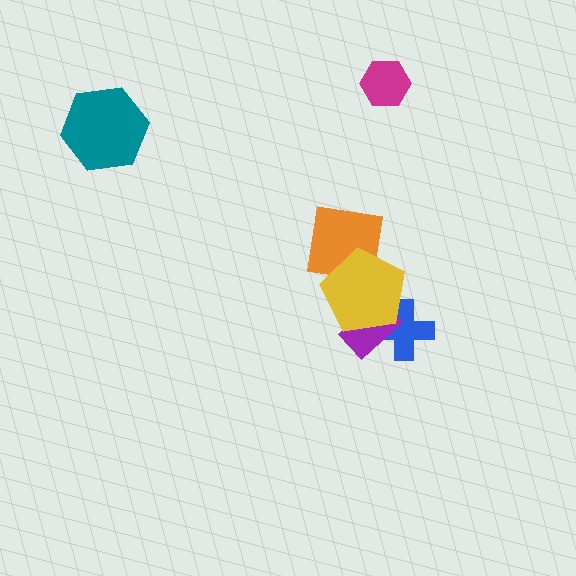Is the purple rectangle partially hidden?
Yes, it is partially covered by another shape.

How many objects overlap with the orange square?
1 object overlaps with the orange square.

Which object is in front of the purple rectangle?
The yellow pentagon is in front of the purple rectangle.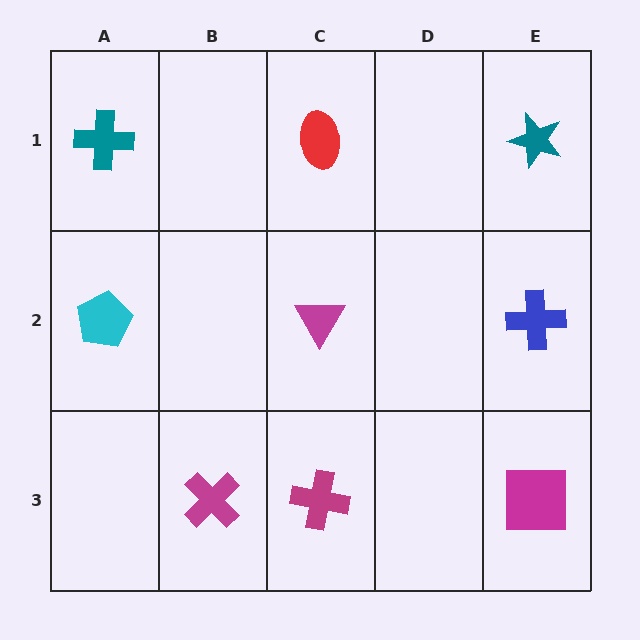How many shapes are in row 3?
3 shapes.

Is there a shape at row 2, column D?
No, that cell is empty.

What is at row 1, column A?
A teal cross.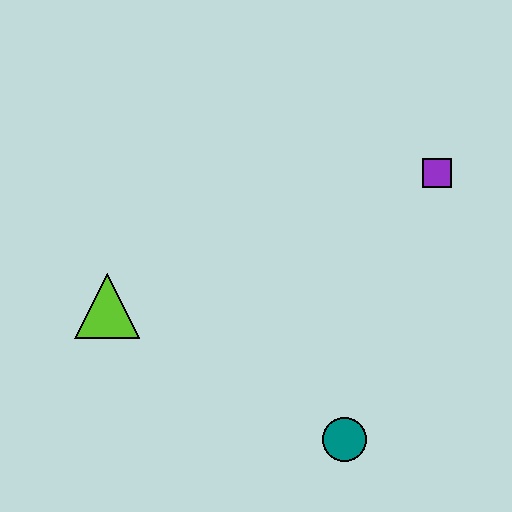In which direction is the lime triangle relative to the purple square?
The lime triangle is to the left of the purple square.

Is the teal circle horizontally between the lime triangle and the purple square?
Yes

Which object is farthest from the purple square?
The lime triangle is farthest from the purple square.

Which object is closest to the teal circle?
The lime triangle is closest to the teal circle.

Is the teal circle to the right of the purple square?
No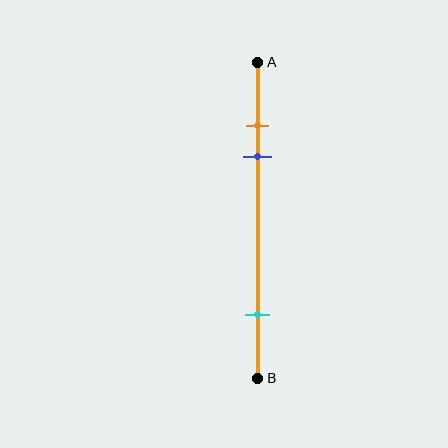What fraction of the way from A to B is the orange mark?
The orange mark is approximately 20% (0.2) of the way from A to B.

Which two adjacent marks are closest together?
The orange and blue marks are the closest adjacent pair.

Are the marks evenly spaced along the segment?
No, the marks are not evenly spaced.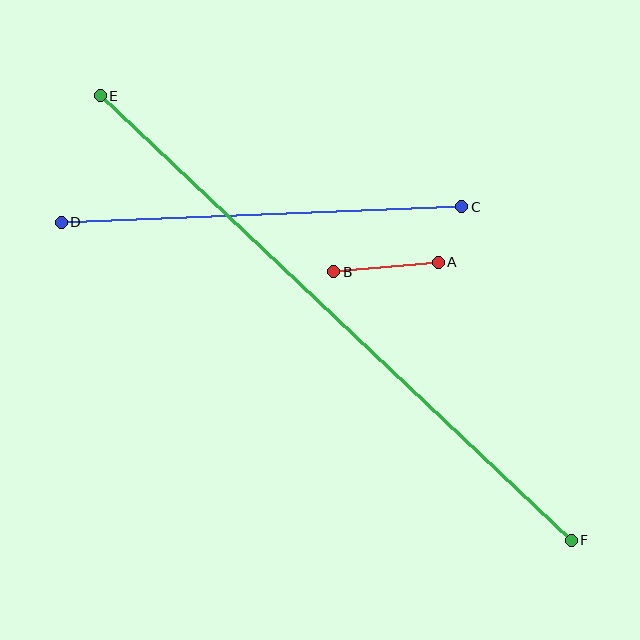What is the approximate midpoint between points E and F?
The midpoint is at approximately (336, 318) pixels.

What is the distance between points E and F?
The distance is approximately 648 pixels.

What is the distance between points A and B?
The distance is approximately 105 pixels.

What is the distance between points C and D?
The distance is approximately 401 pixels.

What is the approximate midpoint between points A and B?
The midpoint is at approximately (386, 267) pixels.